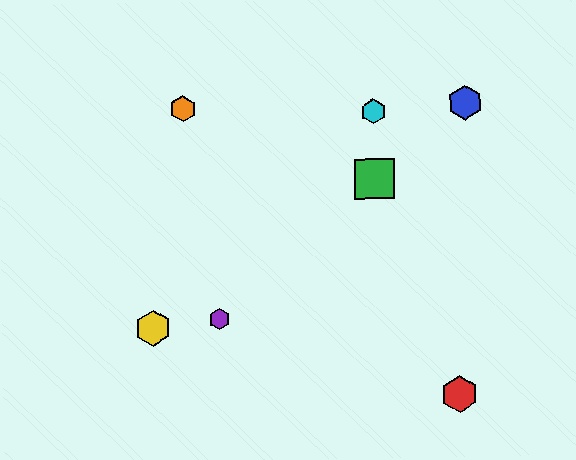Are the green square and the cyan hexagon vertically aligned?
Yes, both are at x≈374.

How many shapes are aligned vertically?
2 shapes (the green square, the cyan hexagon) are aligned vertically.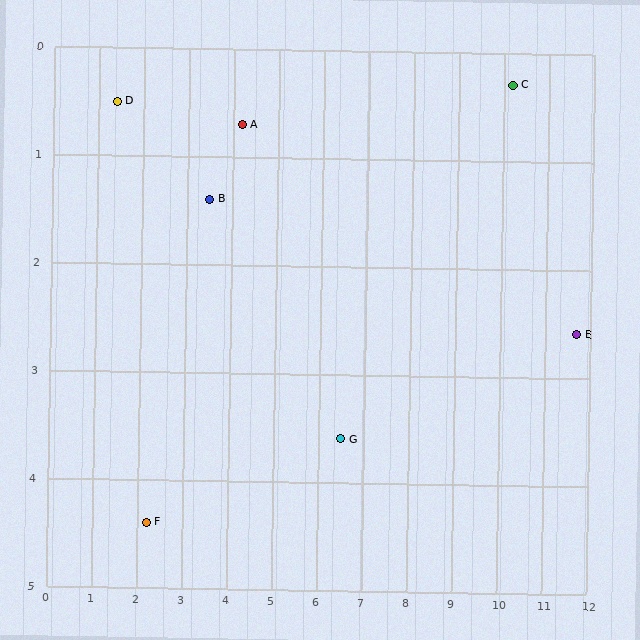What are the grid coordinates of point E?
Point E is at approximately (11.7, 2.6).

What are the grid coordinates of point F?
Point F is at approximately (2.2, 4.4).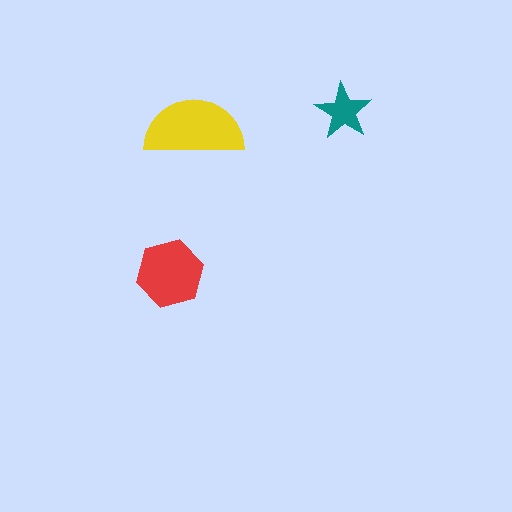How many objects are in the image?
There are 3 objects in the image.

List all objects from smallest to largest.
The teal star, the red hexagon, the yellow semicircle.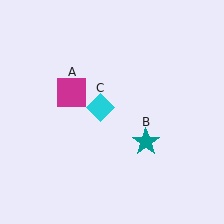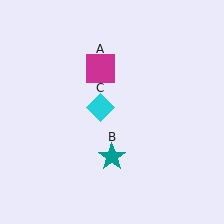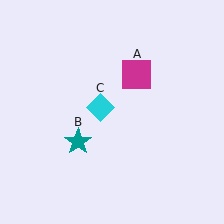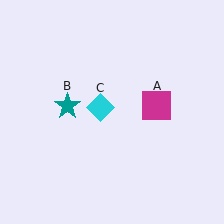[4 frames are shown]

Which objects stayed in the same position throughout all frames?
Cyan diamond (object C) remained stationary.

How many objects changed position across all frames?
2 objects changed position: magenta square (object A), teal star (object B).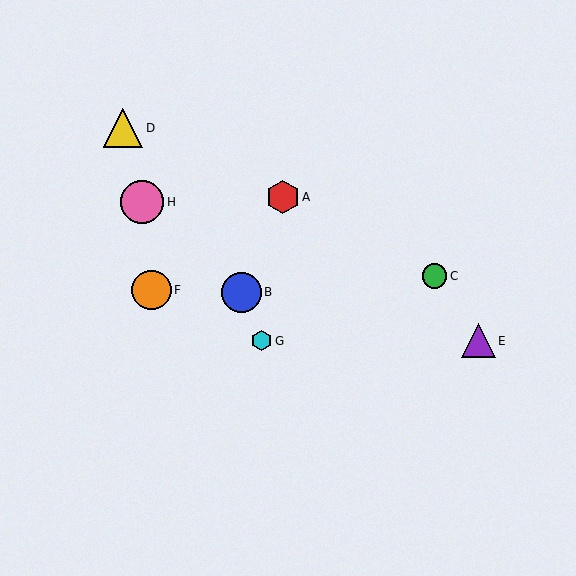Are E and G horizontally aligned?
Yes, both are at y≈341.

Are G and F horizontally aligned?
No, G is at y≈341 and F is at y≈290.